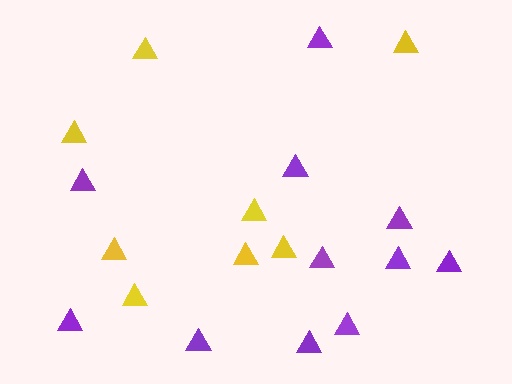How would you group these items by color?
There are 2 groups: one group of yellow triangles (8) and one group of purple triangles (11).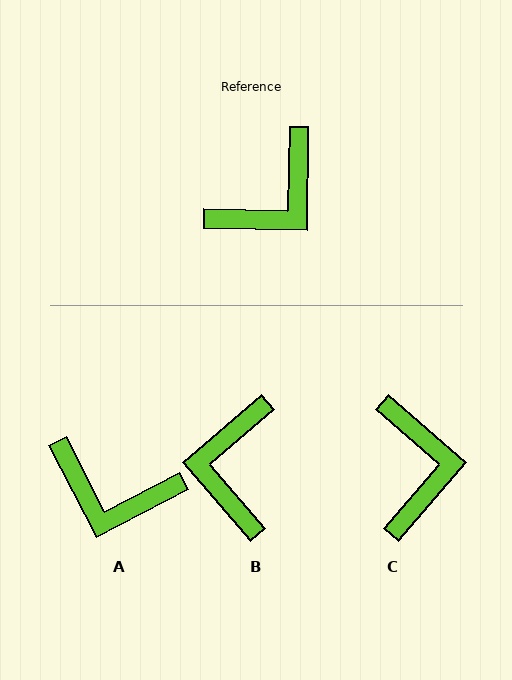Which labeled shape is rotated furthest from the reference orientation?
B, about 138 degrees away.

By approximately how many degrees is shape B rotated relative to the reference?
Approximately 138 degrees clockwise.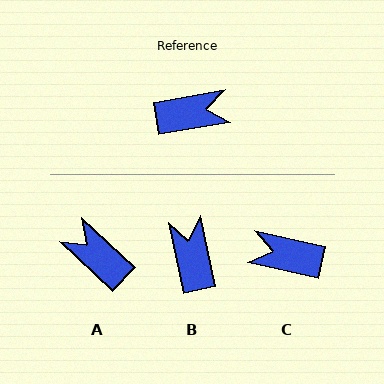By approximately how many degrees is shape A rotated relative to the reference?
Approximately 127 degrees counter-clockwise.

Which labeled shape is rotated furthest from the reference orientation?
C, about 158 degrees away.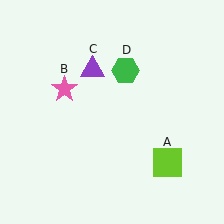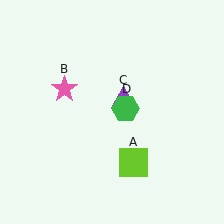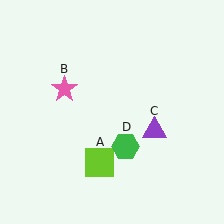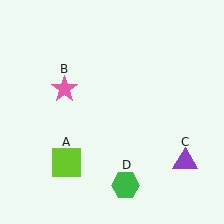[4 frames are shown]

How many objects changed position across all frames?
3 objects changed position: lime square (object A), purple triangle (object C), green hexagon (object D).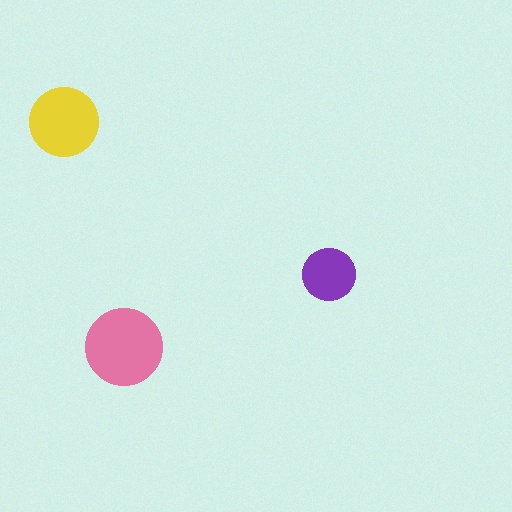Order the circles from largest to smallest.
the pink one, the yellow one, the purple one.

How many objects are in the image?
There are 3 objects in the image.